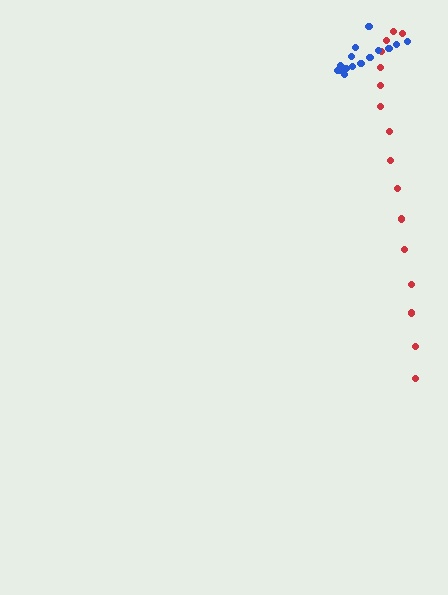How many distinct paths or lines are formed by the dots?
There are 2 distinct paths.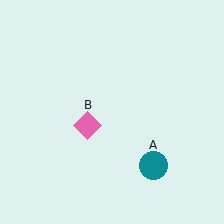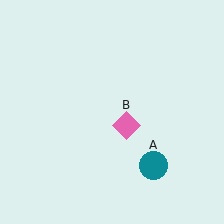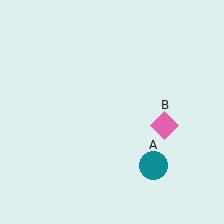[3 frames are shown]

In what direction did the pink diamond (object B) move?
The pink diamond (object B) moved right.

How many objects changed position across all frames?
1 object changed position: pink diamond (object B).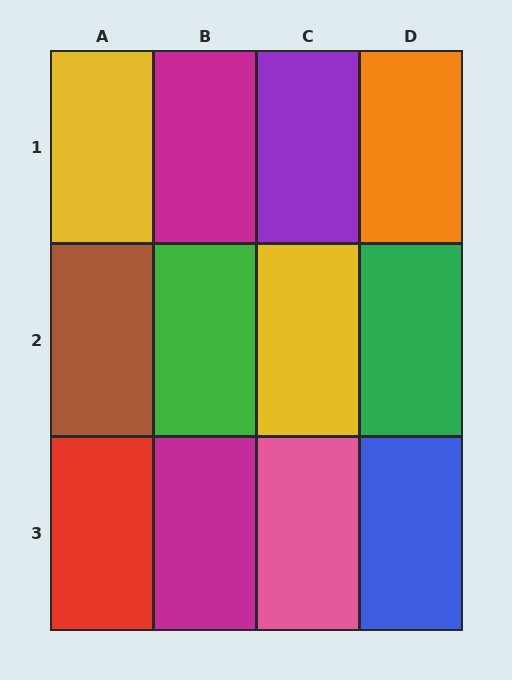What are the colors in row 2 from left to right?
Brown, green, yellow, green.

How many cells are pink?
1 cell is pink.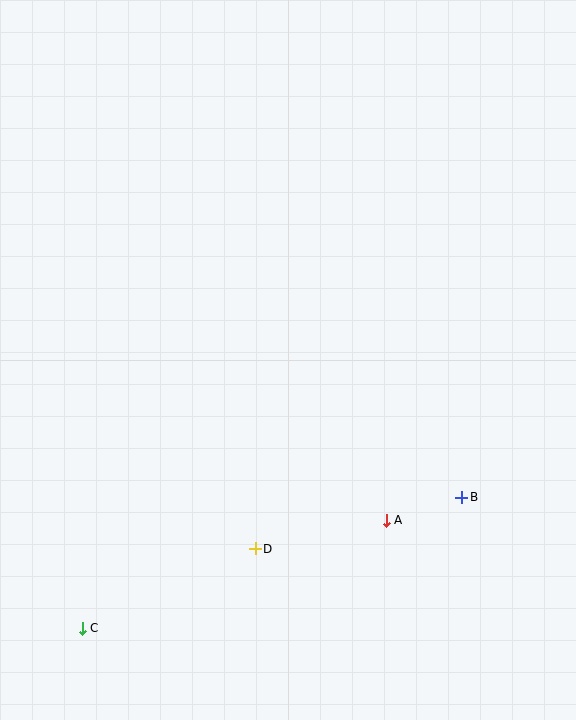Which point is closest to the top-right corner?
Point B is closest to the top-right corner.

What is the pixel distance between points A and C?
The distance between A and C is 323 pixels.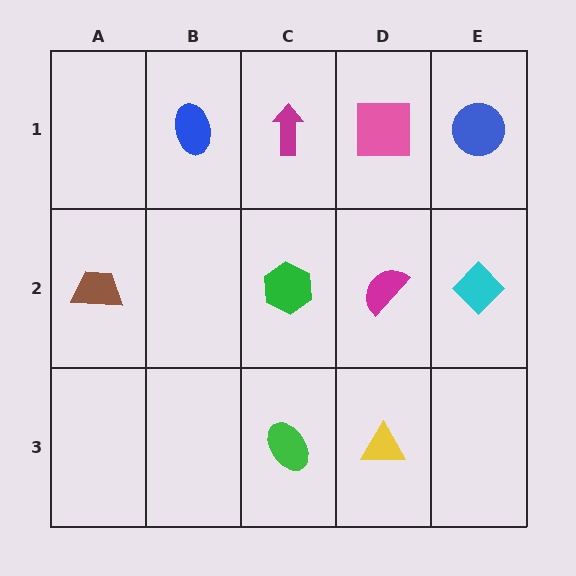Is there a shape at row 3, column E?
No, that cell is empty.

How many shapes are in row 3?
2 shapes.